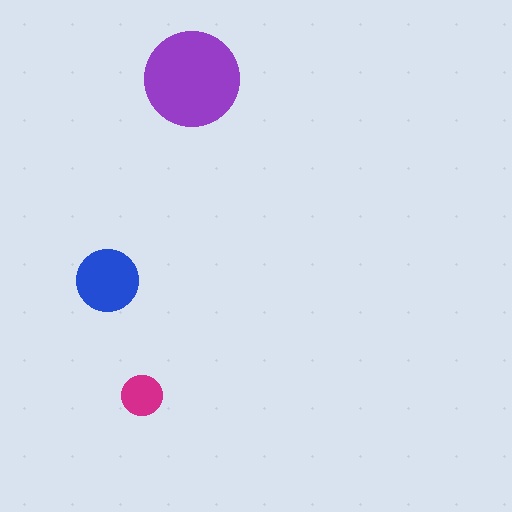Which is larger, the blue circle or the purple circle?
The purple one.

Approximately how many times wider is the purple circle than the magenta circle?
About 2.5 times wider.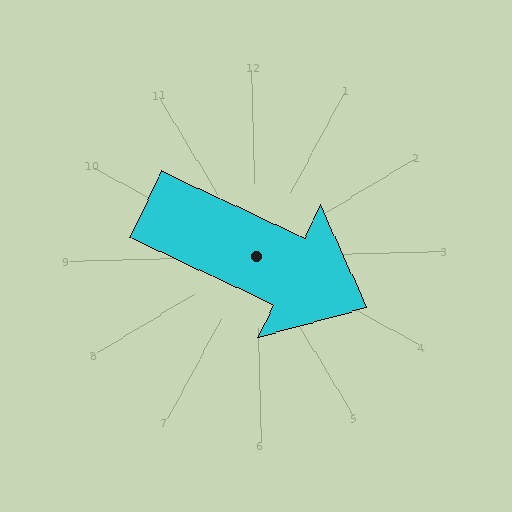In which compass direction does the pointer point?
Southeast.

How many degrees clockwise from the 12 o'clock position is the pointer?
Approximately 117 degrees.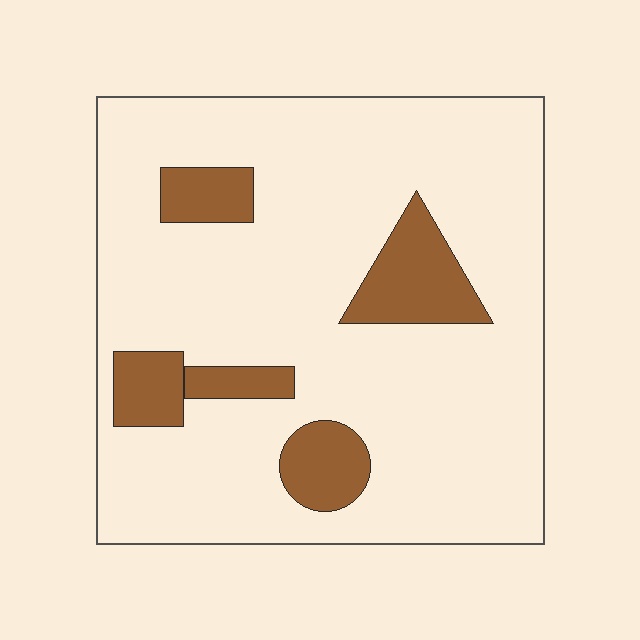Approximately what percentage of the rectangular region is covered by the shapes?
Approximately 15%.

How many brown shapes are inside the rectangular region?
5.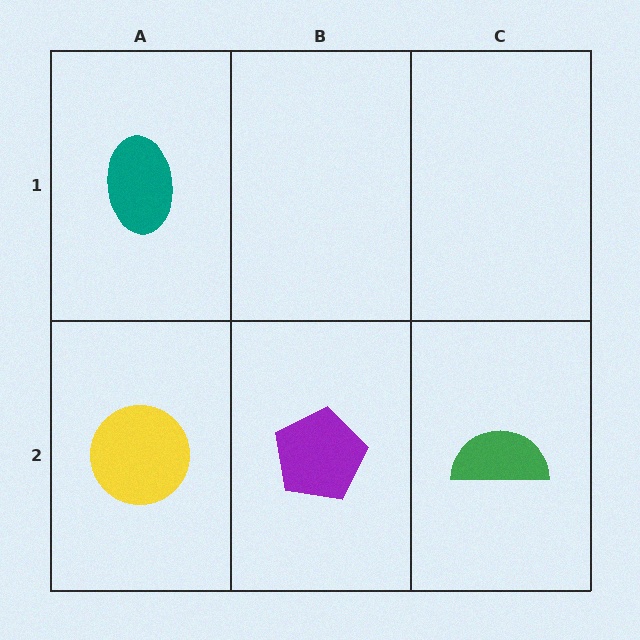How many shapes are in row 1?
1 shape.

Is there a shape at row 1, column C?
No, that cell is empty.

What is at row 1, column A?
A teal ellipse.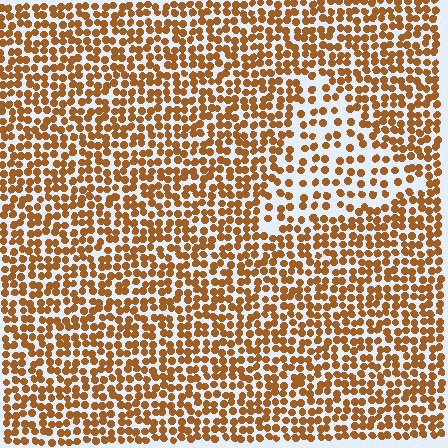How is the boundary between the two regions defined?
The boundary is defined by a change in element density (approximately 1.9x ratio). All elements are the same color, size, and shape.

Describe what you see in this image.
The image contains small brown elements arranged at two different densities. A triangle-shaped region is visible where the elements are less densely packed than the surrounding area.